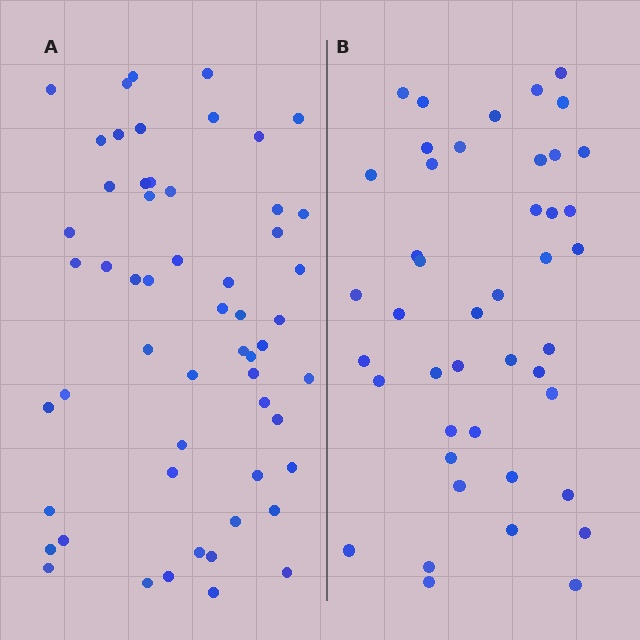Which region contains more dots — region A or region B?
Region A (the left region) has more dots.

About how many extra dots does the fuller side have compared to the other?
Region A has roughly 12 or so more dots than region B.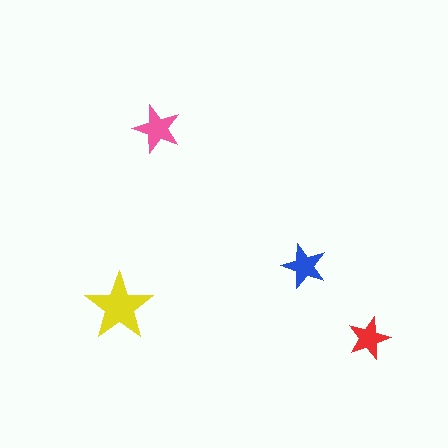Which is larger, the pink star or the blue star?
The pink one.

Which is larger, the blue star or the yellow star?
The yellow one.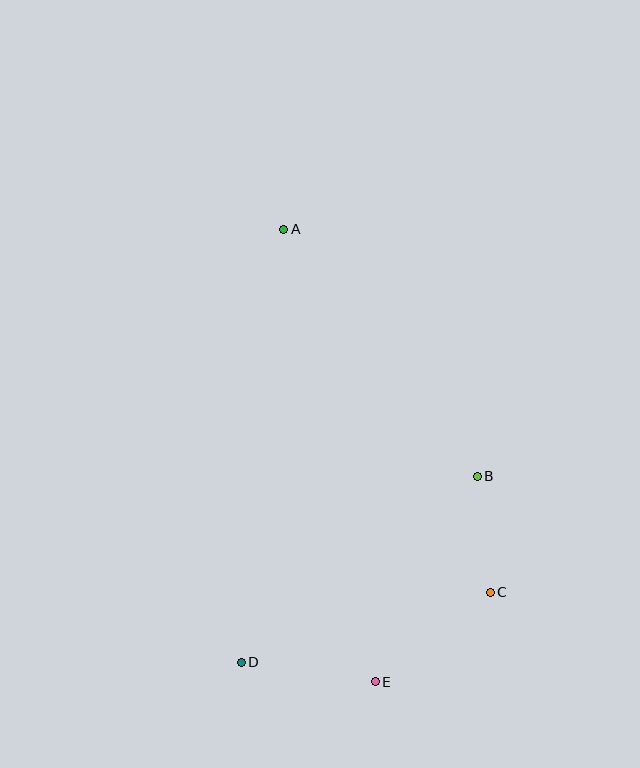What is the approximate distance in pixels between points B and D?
The distance between B and D is approximately 300 pixels.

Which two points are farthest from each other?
Points A and E are farthest from each other.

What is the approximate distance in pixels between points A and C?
The distance between A and C is approximately 417 pixels.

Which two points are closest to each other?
Points B and C are closest to each other.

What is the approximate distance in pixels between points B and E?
The distance between B and E is approximately 230 pixels.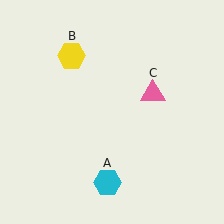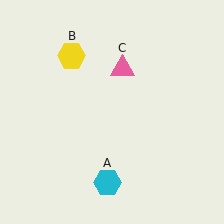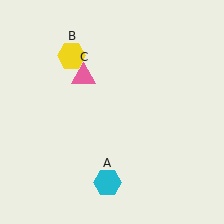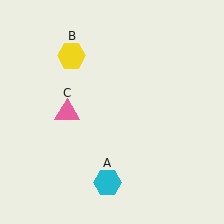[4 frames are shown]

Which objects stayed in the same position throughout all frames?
Cyan hexagon (object A) and yellow hexagon (object B) remained stationary.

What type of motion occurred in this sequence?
The pink triangle (object C) rotated counterclockwise around the center of the scene.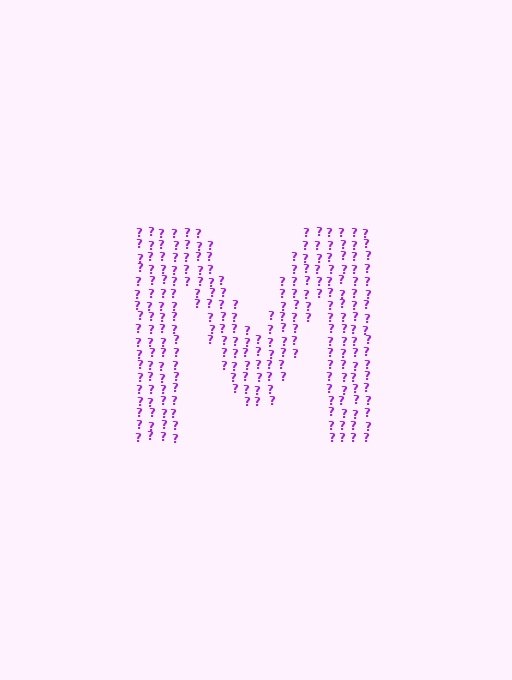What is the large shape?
The large shape is the letter M.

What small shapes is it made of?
It is made of small question marks.